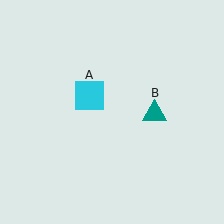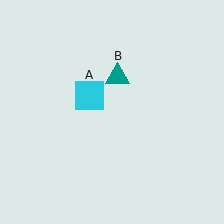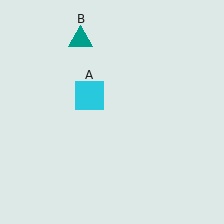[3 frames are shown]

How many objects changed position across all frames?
1 object changed position: teal triangle (object B).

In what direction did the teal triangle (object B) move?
The teal triangle (object B) moved up and to the left.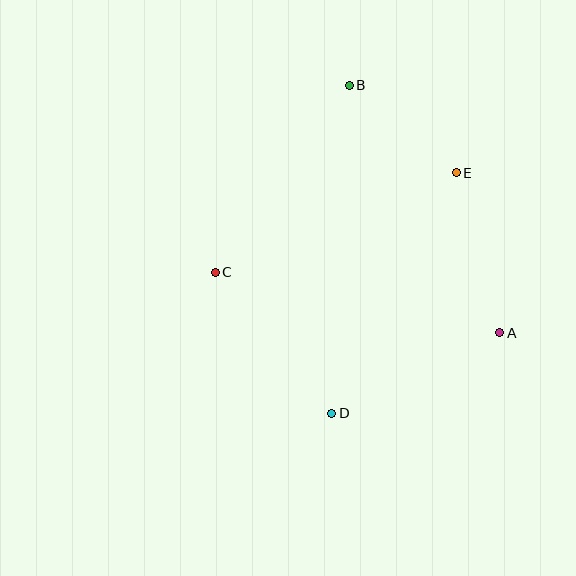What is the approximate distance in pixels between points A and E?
The distance between A and E is approximately 166 pixels.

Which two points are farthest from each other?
Points B and D are farthest from each other.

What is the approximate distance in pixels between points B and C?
The distance between B and C is approximately 230 pixels.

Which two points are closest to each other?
Points B and E are closest to each other.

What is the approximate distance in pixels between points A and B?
The distance between A and B is approximately 290 pixels.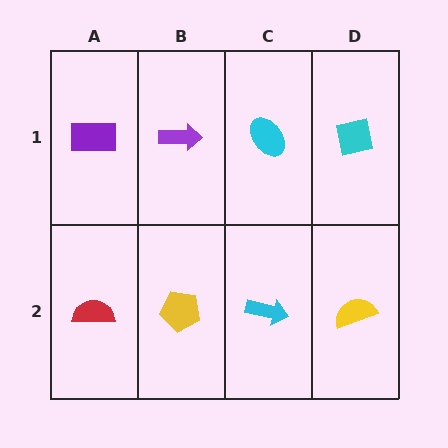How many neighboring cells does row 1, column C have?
3.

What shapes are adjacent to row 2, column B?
A purple arrow (row 1, column B), a red semicircle (row 2, column A), a cyan arrow (row 2, column C).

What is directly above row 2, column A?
A purple rectangle.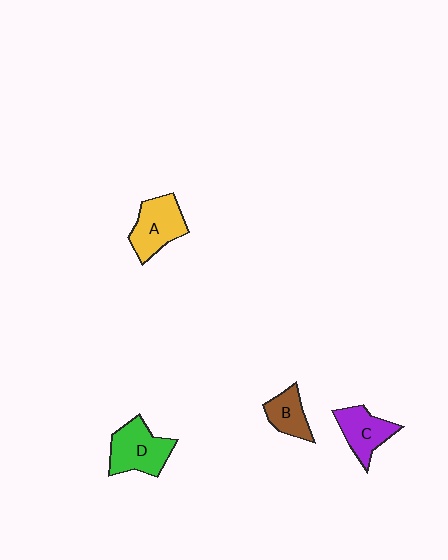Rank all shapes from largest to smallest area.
From largest to smallest: D (green), A (yellow), C (purple), B (brown).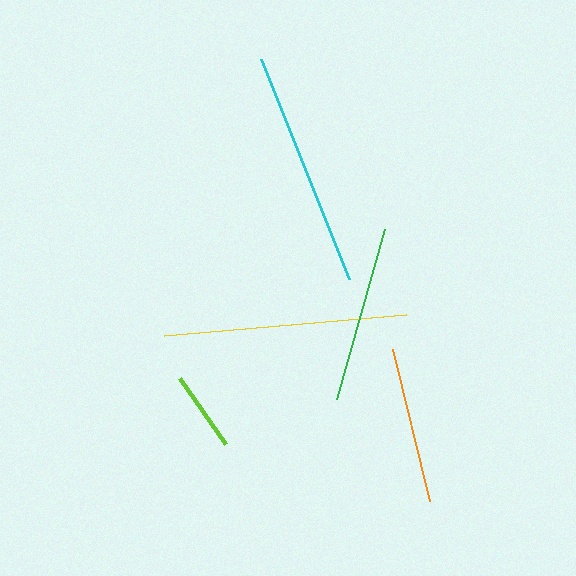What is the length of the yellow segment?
The yellow segment is approximately 244 pixels long.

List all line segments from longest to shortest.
From longest to shortest: yellow, cyan, green, orange, lime.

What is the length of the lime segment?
The lime segment is approximately 80 pixels long.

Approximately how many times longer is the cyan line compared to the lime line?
The cyan line is approximately 3.0 times the length of the lime line.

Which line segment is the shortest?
The lime line is the shortest at approximately 80 pixels.